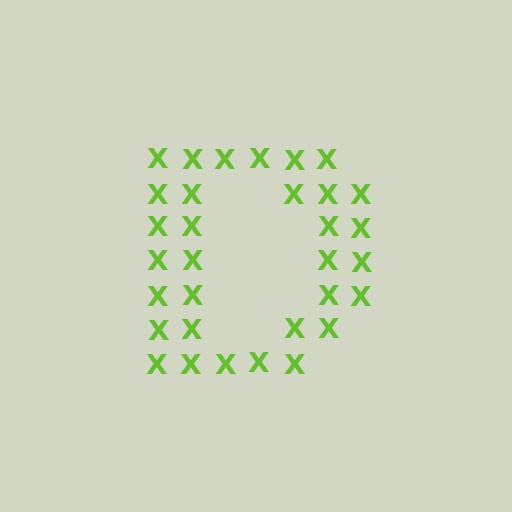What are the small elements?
The small elements are letter X's.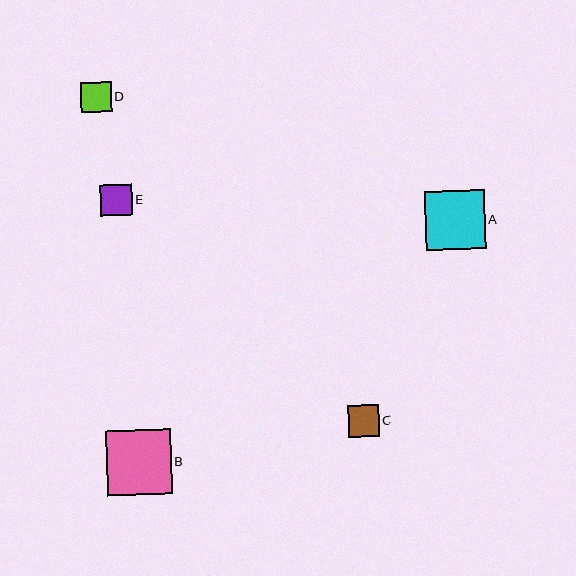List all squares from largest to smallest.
From largest to smallest: B, A, C, E, D.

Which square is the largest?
Square B is the largest with a size of approximately 65 pixels.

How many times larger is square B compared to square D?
Square B is approximately 2.1 times the size of square D.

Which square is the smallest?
Square D is the smallest with a size of approximately 31 pixels.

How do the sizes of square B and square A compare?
Square B and square A are approximately the same size.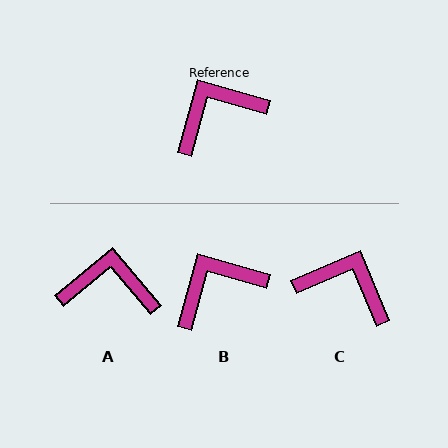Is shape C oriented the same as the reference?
No, it is off by about 51 degrees.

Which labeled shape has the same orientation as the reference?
B.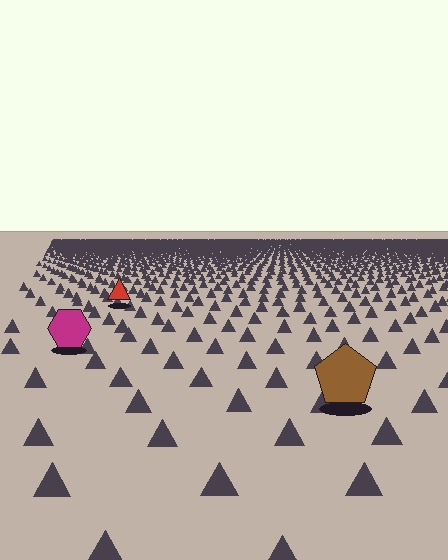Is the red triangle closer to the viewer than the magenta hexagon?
No. The magenta hexagon is closer — you can tell from the texture gradient: the ground texture is coarser near it.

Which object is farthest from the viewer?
The red triangle is farthest from the viewer. It appears smaller and the ground texture around it is denser.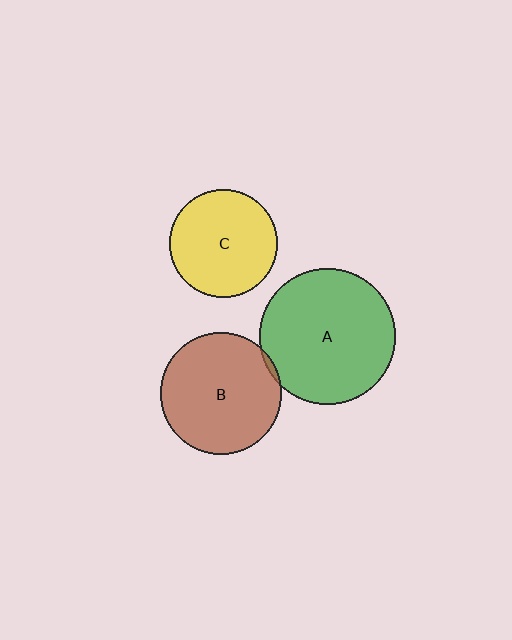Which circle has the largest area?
Circle A (green).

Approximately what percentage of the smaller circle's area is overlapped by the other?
Approximately 5%.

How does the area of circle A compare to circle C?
Approximately 1.6 times.